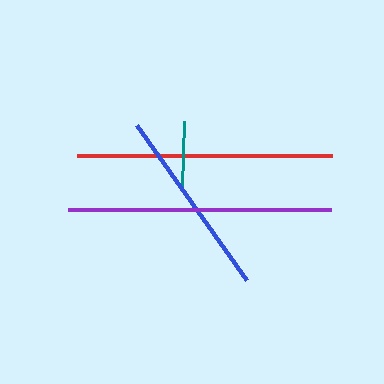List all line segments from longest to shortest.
From longest to shortest: purple, red, blue, teal.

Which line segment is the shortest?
The teal line is the shortest at approximately 66 pixels.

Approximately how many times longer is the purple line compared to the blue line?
The purple line is approximately 1.4 times the length of the blue line.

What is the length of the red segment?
The red segment is approximately 256 pixels long.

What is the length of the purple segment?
The purple segment is approximately 263 pixels long.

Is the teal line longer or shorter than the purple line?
The purple line is longer than the teal line.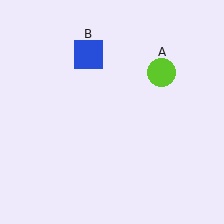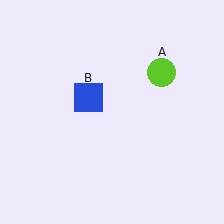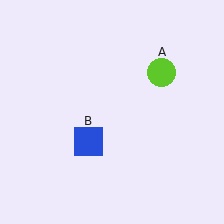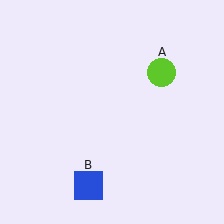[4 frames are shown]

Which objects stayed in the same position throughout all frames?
Lime circle (object A) remained stationary.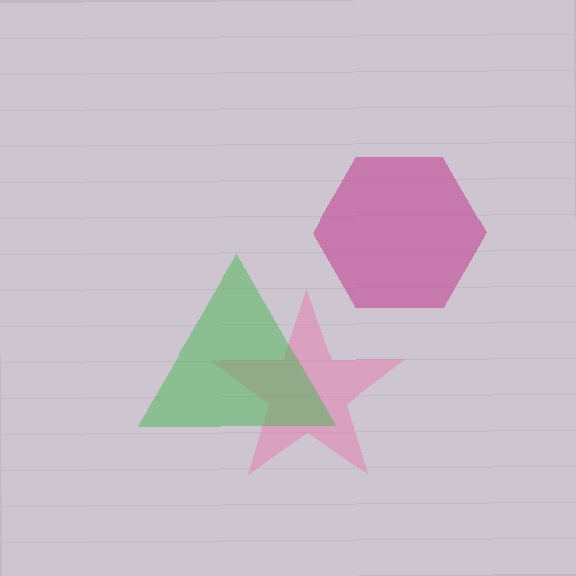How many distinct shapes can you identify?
There are 3 distinct shapes: a pink star, a magenta hexagon, a green triangle.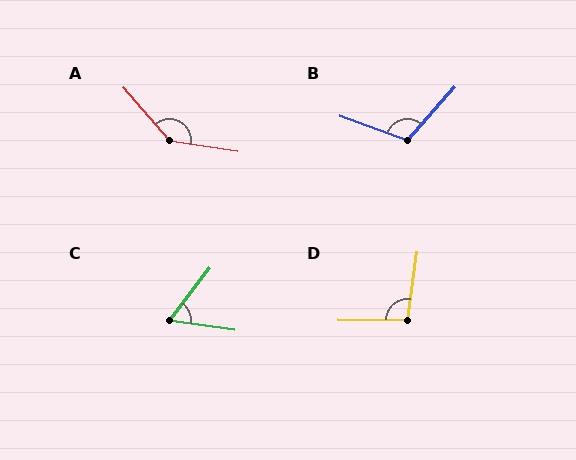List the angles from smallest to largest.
C (61°), D (97°), B (112°), A (140°).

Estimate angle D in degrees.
Approximately 97 degrees.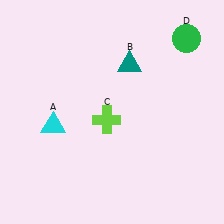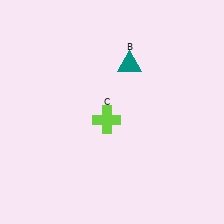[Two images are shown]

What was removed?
The cyan triangle (A), the green circle (D) were removed in Image 2.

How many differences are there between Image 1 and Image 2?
There are 2 differences between the two images.